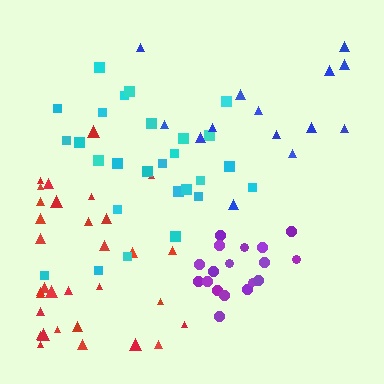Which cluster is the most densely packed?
Purple.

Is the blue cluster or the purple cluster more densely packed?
Purple.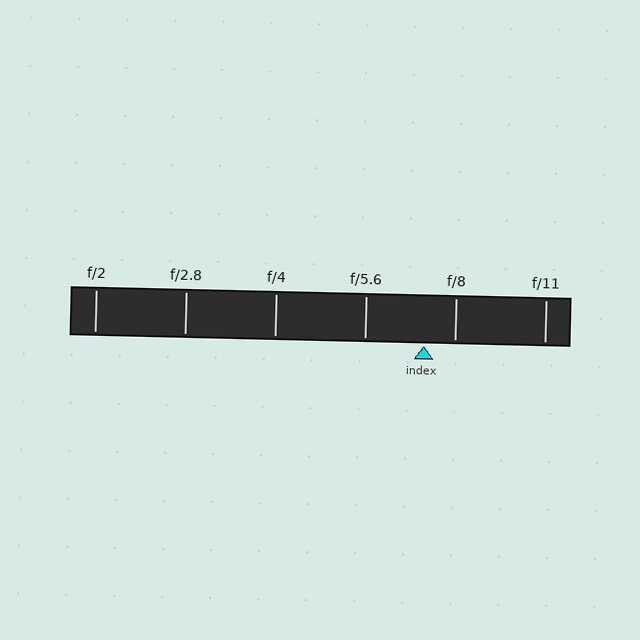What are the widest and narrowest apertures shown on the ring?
The widest aperture shown is f/2 and the narrowest is f/11.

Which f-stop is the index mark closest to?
The index mark is closest to f/8.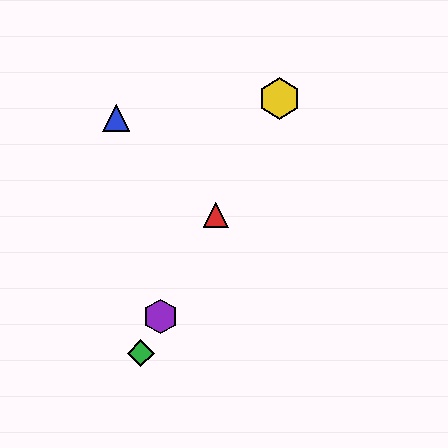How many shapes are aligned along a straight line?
4 shapes (the red triangle, the green diamond, the yellow hexagon, the purple hexagon) are aligned along a straight line.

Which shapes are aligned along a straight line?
The red triangle, the green diamond, the yellow hexagon, the purple hexagon are aligned along a straight line.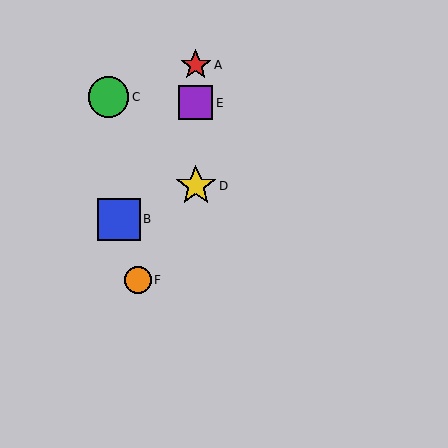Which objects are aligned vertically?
Objects A, D, E are aligned vertically.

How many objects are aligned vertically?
3 objects (A, D, E) are aligned vertically.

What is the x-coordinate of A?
Object A is at x≈196.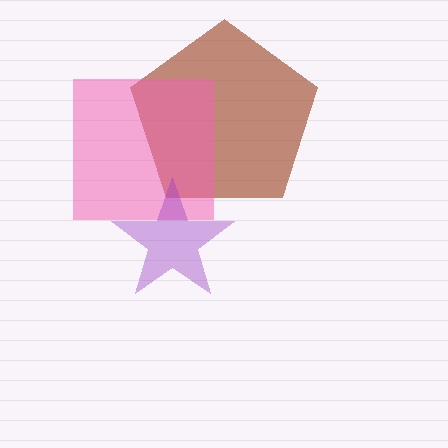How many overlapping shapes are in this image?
There are 3 overlapping shapes in the image.